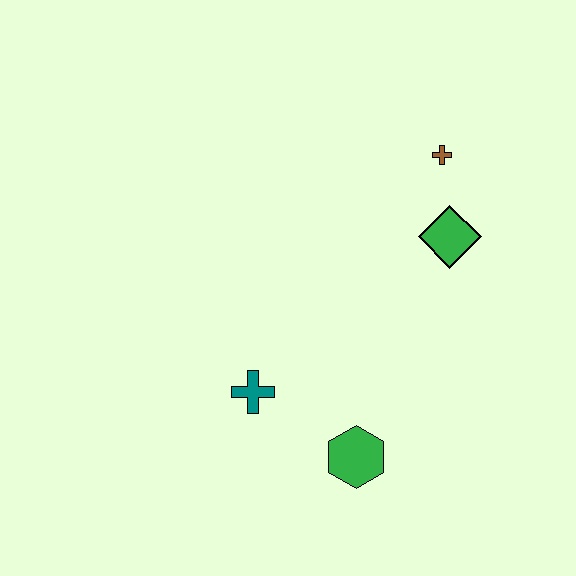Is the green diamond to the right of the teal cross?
Yes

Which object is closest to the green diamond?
The brown cross is closest to the green diamond.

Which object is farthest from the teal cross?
The brown cross is farthest from the teal cross.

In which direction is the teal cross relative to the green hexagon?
The teal cross is to the left of the green hexagon.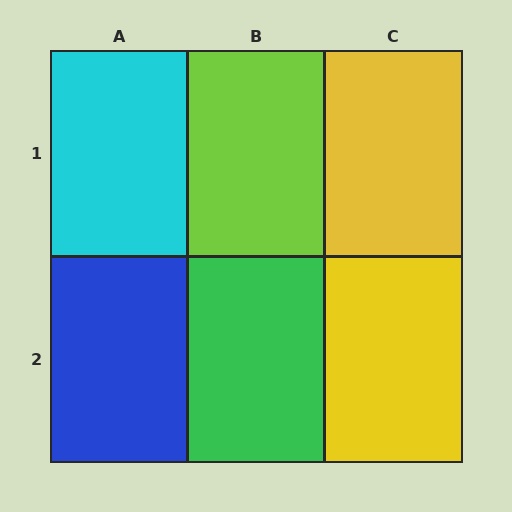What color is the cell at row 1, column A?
Cyan.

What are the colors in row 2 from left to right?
Blue, green, yellow.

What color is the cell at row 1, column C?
Yellow.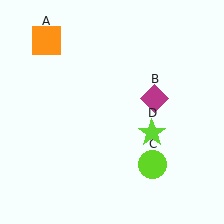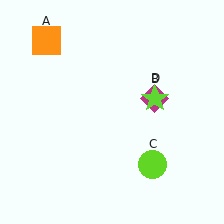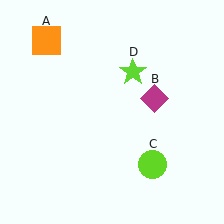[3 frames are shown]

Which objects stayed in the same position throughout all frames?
Orange square (object A) and magenta diamond (object B) and lime circle (object C) remained stationary.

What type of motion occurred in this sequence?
The lime star (object D) rotated counterclockwise around the center of the scene.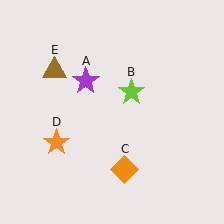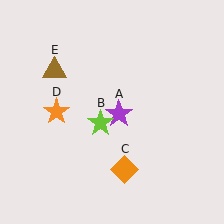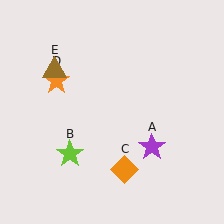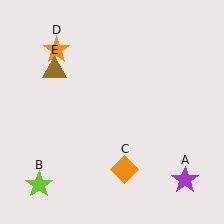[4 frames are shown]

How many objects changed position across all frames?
3 objects changed position: purple star (object A), lime star (object B), orange star (object D).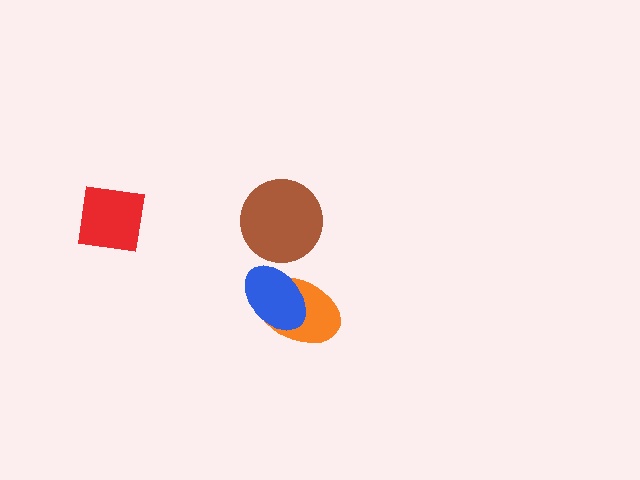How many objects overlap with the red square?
0 objects overlap with the red square.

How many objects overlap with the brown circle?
0 objects overlap with the brown circle.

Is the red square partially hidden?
No, no other shape covers it.